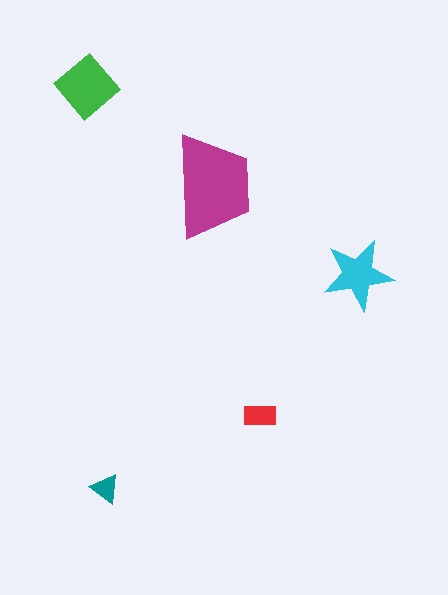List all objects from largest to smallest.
The magenta trapezoid, the green diamond, the cyan star, the red rectangle, the teal triangle.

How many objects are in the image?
There are 5 objects in the image.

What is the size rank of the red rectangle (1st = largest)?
4th.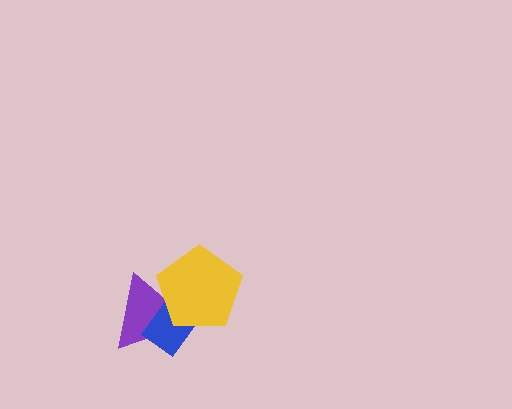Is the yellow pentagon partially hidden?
No, no other shape covers it.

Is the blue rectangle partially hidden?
Yes, it is partially covered by another shape.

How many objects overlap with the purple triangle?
2 objects overlap with the purple triangle.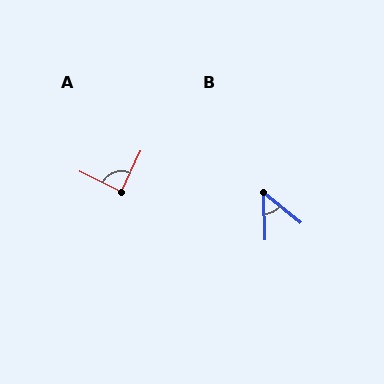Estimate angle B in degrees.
Approximately 48 degrees.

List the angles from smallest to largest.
B (48°), A (89°).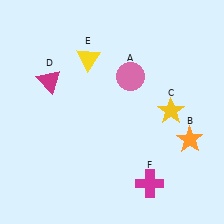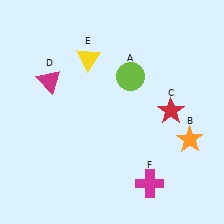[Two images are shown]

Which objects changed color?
A changed from pink to lime. C changed from yellow to red.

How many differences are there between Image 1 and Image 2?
There are 2 differences between the two images.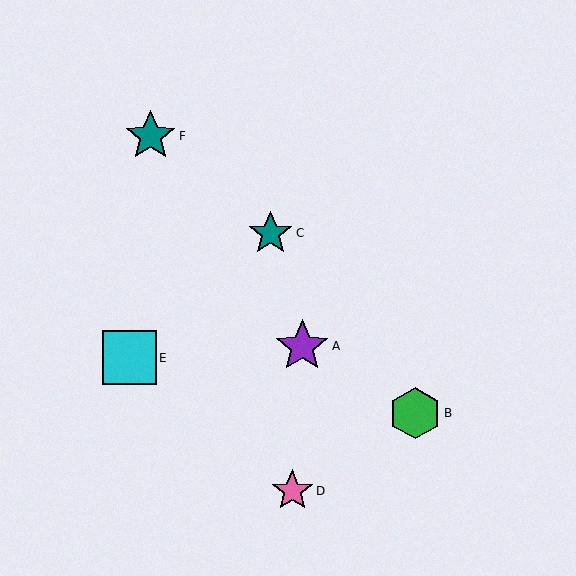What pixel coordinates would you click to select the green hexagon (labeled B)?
Click at (415, 413) to select the green hexagon B.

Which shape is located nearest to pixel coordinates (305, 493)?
The pink star (labeled D) at (292, 491) is nearest to that location.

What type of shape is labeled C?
Shape C is a teal star.